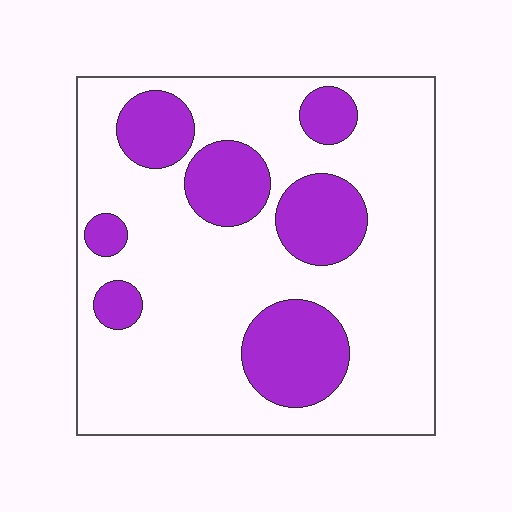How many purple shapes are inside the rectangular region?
7.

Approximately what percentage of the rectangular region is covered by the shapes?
Approximately 25%.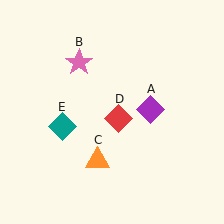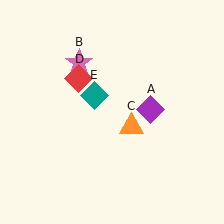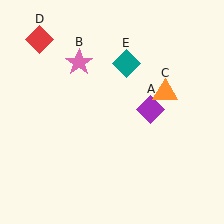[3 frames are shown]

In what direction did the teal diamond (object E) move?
The teal diamond (object E) moved up and to the right.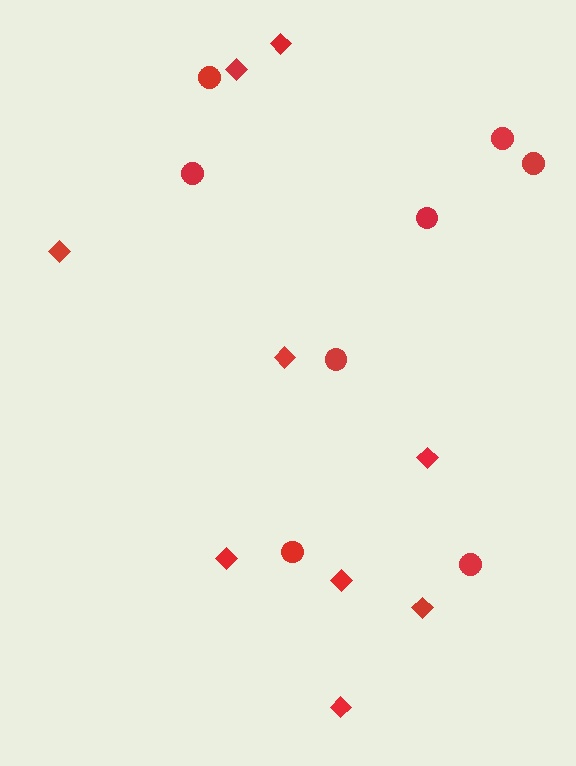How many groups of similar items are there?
There are 2 groups: one group of circles (8) and one group of diamonds (9).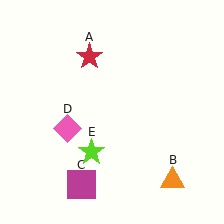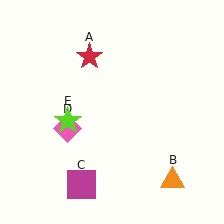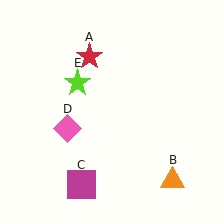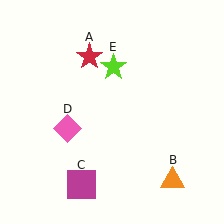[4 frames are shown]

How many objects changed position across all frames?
1 object changed position: lime star (object E).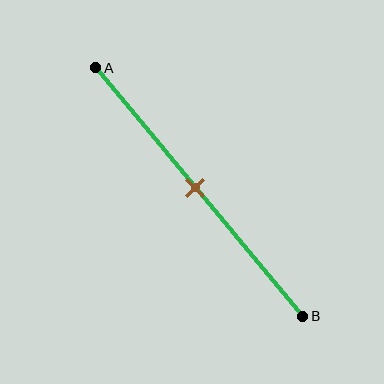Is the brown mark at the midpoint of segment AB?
Yes, the mark is approximately at the midpoint.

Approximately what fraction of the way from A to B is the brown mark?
The brown mark is approximately 50% of the way from A to B.